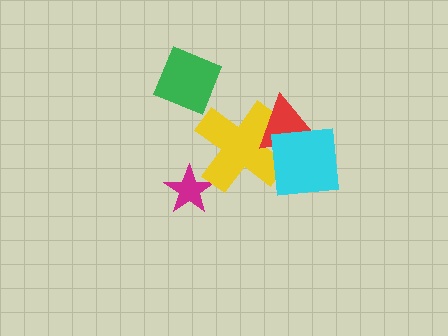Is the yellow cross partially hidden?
Yes, it is partially covered by another shape.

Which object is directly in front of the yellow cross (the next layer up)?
The red triangle is directly in front of the yellow cross.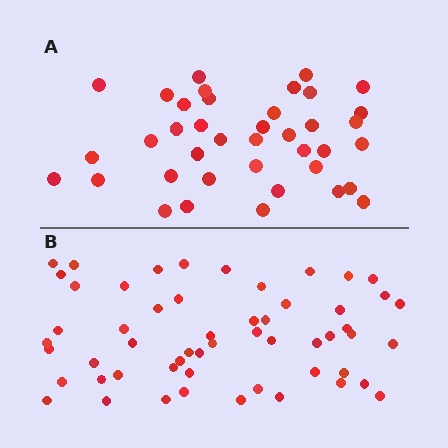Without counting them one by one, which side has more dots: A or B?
Region B (the bottom region) has more dots.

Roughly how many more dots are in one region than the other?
Region B has approximately 15 more dots than region A.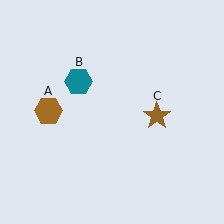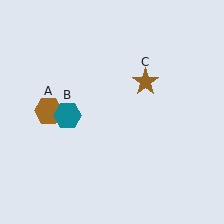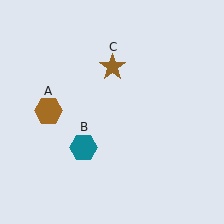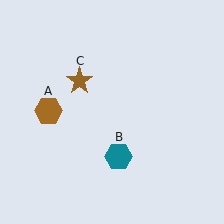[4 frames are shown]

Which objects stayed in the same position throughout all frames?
Brown hexagon (object A) remained stationary.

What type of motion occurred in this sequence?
The teal hexagon (object B), brown star (object C) rotated counterclockwise around the center of the scene.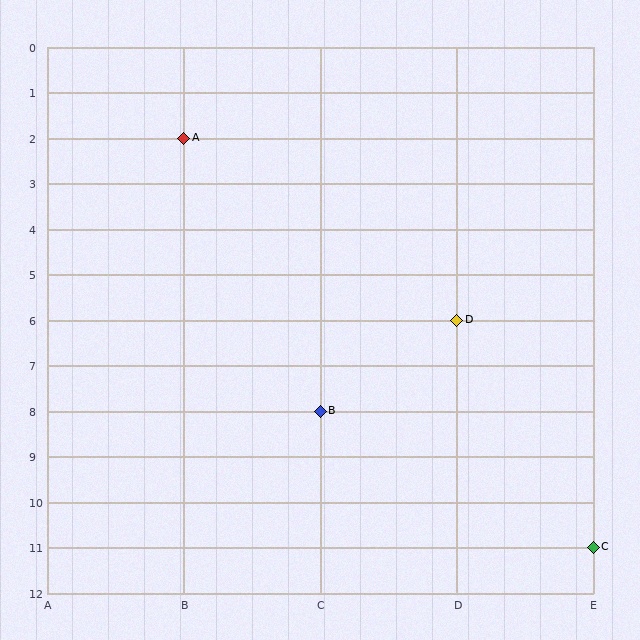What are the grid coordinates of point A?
Point A is at grid coordinates (B, 2).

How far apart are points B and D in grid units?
Points B and D are 1 column and 2 rows apart (about 2.2 grid units diagonally).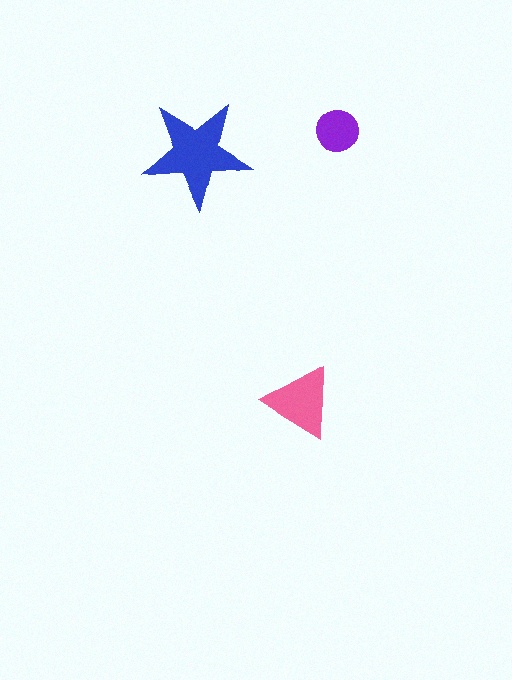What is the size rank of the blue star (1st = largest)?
1st.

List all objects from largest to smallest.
The blue star, the pink triangle, the purple circle.